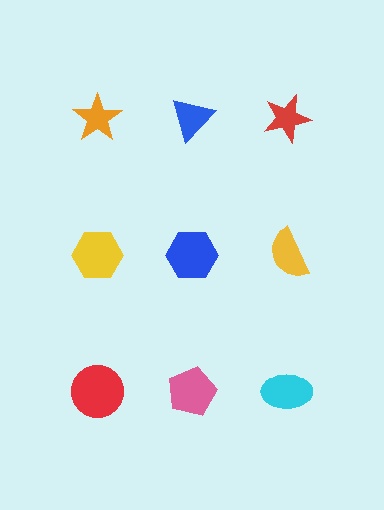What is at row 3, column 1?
A red circle.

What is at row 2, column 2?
A blue hexagon.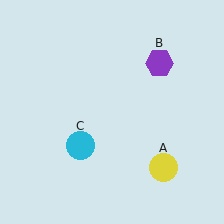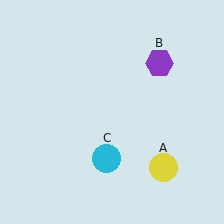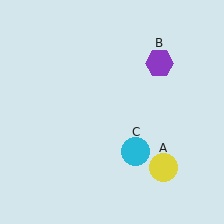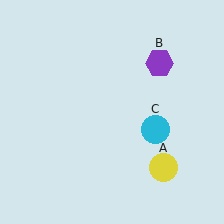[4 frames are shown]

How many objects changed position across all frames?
1 object changed position: cyan circle (object C).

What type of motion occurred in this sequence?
The cyan circle (object C) rotated counterclockwise around the center of the scene.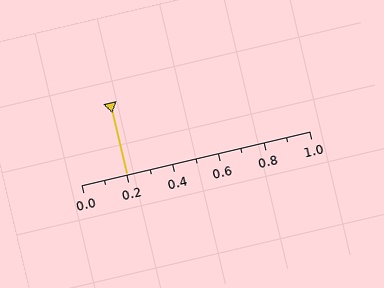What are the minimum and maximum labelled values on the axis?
The axis runs from 0.0 to 1.0.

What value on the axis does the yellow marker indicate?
The marker indicates approximately 0.2.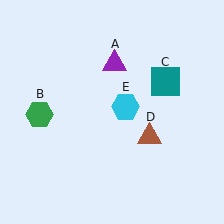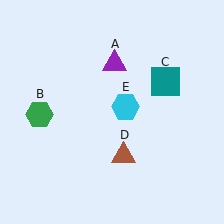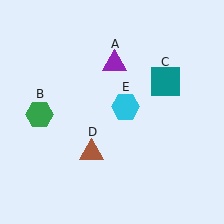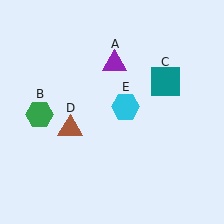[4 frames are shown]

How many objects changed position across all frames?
1 object changed position: brown triangle (object D).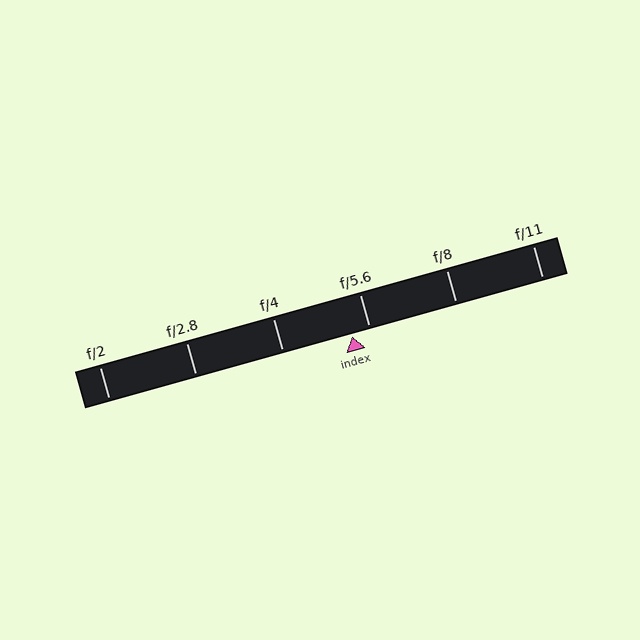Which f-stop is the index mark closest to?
The index mark is closest to f/5.6.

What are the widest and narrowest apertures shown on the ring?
The widest aperture shown is f/2 and the narrowest is f/11.